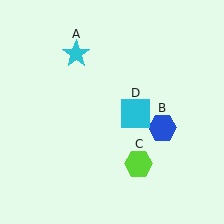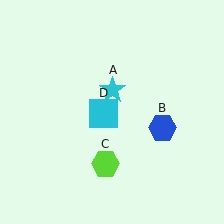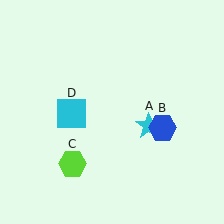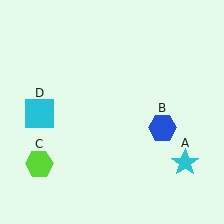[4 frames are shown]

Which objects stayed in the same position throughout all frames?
Blue hexagon (object B) remained stationary.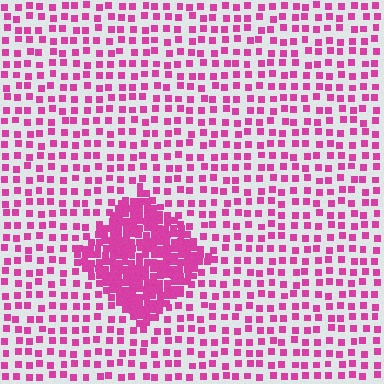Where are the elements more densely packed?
The elements are more densely packed inside the diamond boundary.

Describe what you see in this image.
The image contains small magenta elements arranged at two different densities. A diamond-shaped region is visible where the elements are more densely packed than the surrounding area.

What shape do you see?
I see a diamond.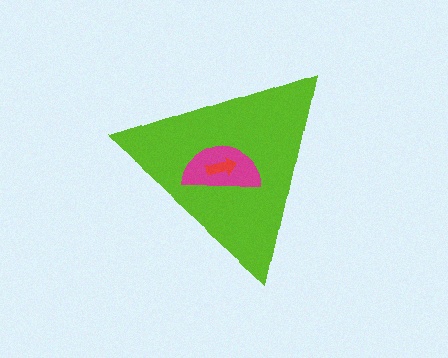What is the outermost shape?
The lime triangle.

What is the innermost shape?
The red arrow.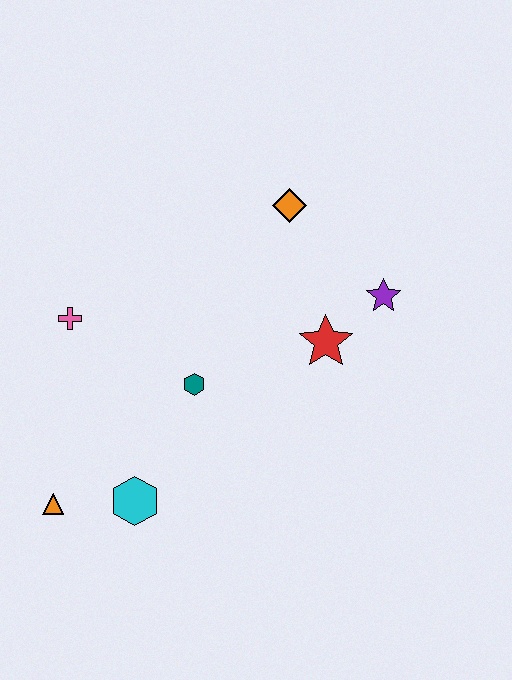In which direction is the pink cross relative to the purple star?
The pink cross is to the left of the purple star.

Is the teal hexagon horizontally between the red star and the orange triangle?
Yes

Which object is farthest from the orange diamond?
The orange triangle is farthest from the orange diamond.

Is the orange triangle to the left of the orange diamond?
Yes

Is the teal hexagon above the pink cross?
No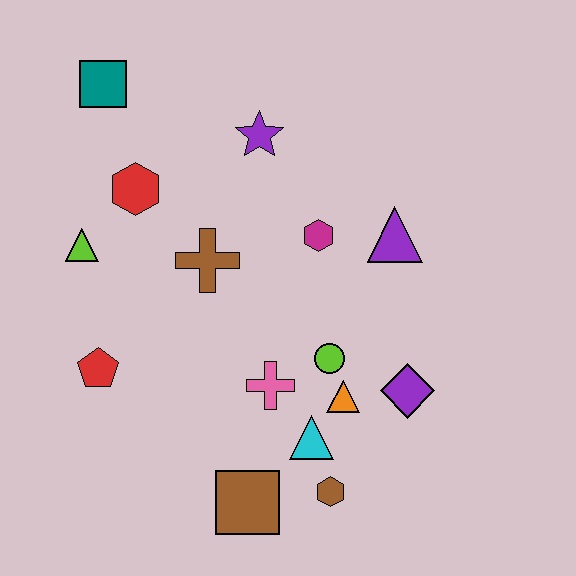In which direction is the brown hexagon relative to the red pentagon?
The brown hexagon is to the right of the red pentagon.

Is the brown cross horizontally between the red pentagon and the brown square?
Yes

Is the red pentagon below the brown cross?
Yes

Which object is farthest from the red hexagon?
The brown hexagon is farthest from the red hexagon.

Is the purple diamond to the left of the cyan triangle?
No